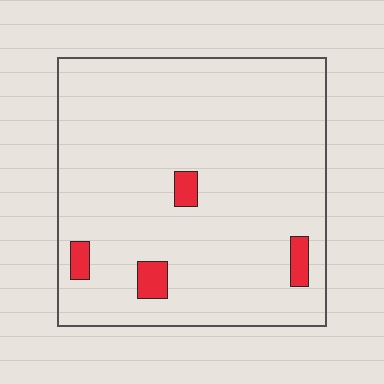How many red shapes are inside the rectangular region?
4.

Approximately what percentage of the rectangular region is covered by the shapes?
Approximately 5%.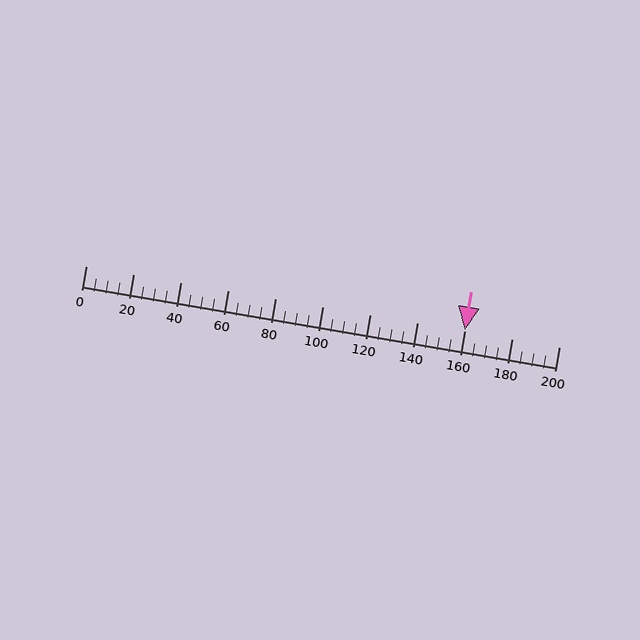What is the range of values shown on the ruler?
The ruler shows values from 0 to 200.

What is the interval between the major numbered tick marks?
The major tick marks are spaced 20 units apart.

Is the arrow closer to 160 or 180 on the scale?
The arrow is closer to 160.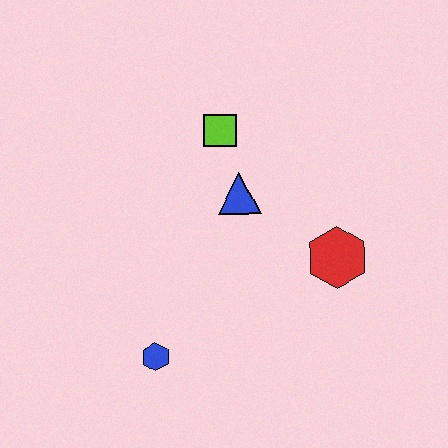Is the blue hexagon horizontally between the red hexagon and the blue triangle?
No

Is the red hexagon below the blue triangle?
Yes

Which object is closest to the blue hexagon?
The blue triangle is closest to the blue hexagon.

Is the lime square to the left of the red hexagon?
Yes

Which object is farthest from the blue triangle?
The blue hexagon is farthest from the blue triangle.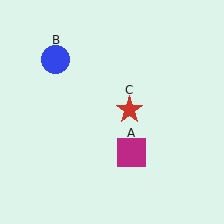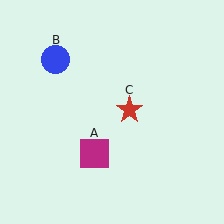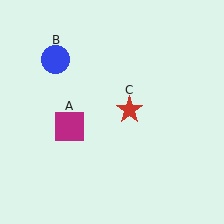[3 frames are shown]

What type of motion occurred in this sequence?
The magenta square (object A) rotated clockwise around the center of the scene.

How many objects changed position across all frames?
1 object changed position: magenta square (object A).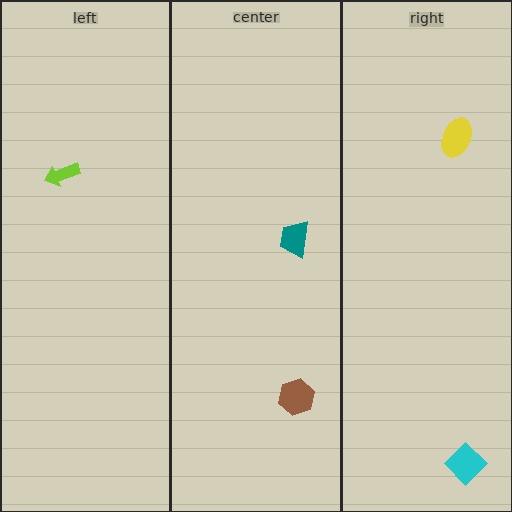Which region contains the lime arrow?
The left region.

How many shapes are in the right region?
2.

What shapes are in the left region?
The lime arrow.